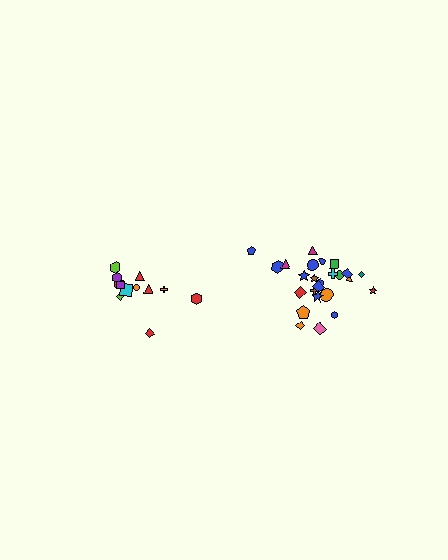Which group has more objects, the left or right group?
The right group.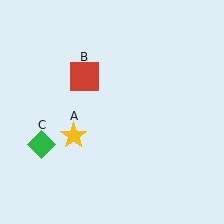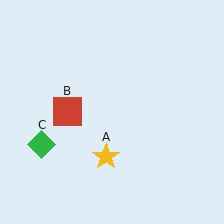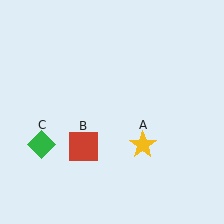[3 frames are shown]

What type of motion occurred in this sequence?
The yellow star (object A), red square (object B) rotated counterclockwise around the center of the scene.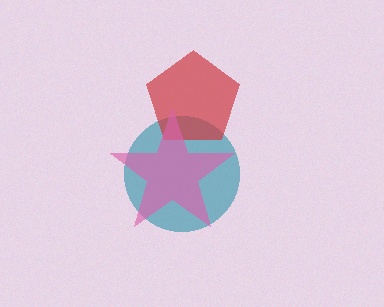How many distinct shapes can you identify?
There are 3 distinct shapes: a teal circle, a red pentagon, a pink star.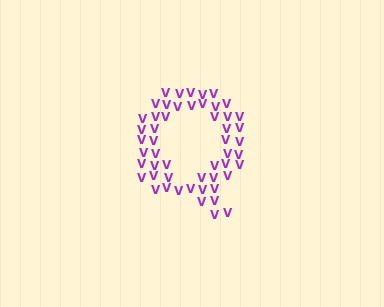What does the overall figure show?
The overall figure shows the letter Q.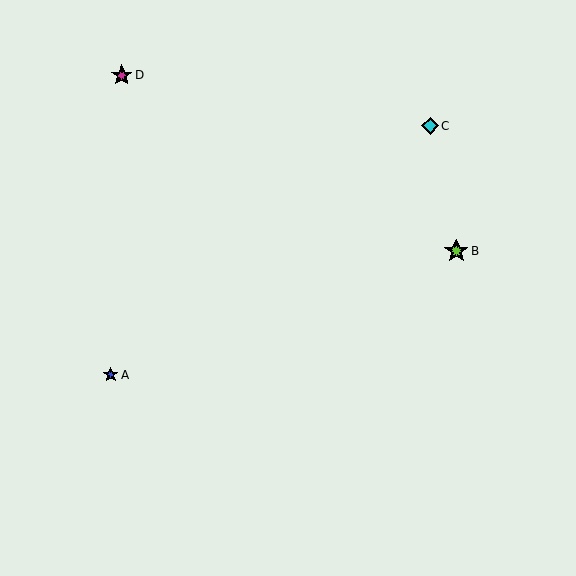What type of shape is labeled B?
Shape B is a lime star.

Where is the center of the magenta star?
The center of the magenta star is at (122, 75).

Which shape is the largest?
The lime star (labeled B) is the largest.